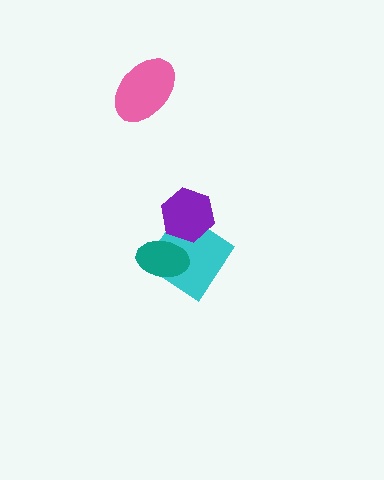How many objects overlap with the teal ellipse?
1 object overlaps with the teal ellipse.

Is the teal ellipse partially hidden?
No, no other shape covers it.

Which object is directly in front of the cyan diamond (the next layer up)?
The teal ellipse is directly in front of the cyan diamond.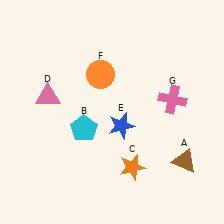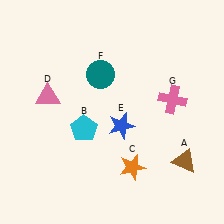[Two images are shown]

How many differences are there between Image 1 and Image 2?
There is 1 difference between the two images.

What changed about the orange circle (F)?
In Image 1, F is orange. In Image 2, it changed to teal.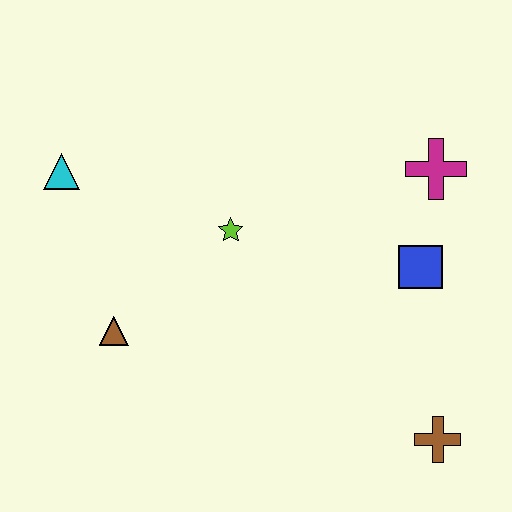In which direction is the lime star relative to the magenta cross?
The lime star is to the left of the magenta cross.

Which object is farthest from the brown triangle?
The magenta cross is farthest from the brown triangle.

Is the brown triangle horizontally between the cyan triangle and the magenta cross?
Yes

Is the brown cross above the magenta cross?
No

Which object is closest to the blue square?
The magenta cross is closest to the blue square.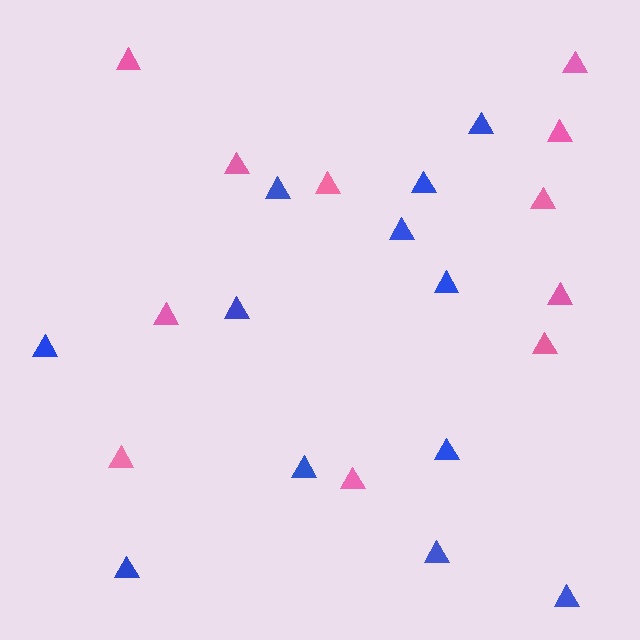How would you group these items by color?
There are 2 groups: one group of blue triangles (12) and one group of pink triangles (11).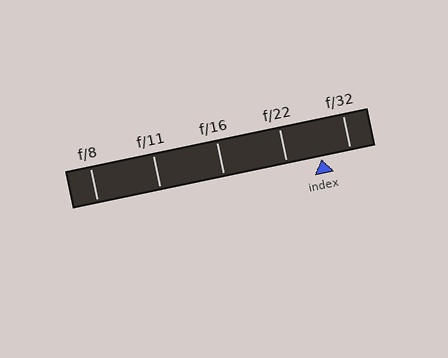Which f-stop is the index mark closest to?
The index mark is closest to f/32.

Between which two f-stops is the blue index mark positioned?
The index mark is between f/22 and f/32.